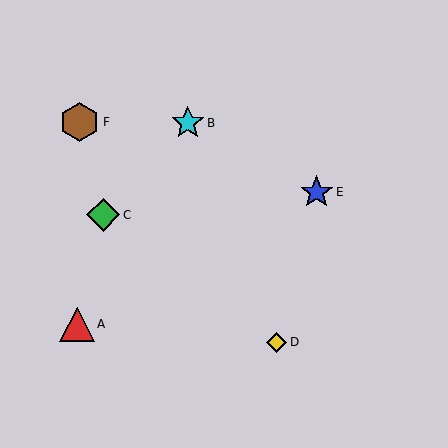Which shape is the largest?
The brown hexagon (labeled F) is the largest.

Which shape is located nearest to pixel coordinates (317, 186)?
The blue star (labeled E) at (317, 192) is nearest to that location.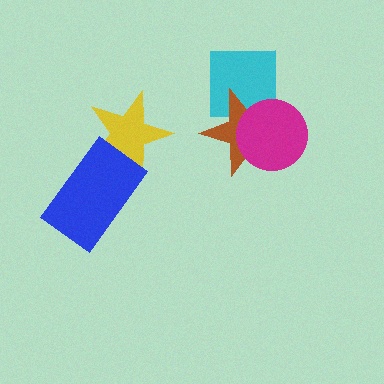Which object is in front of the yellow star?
The blue rectangle is in front of the yellow star.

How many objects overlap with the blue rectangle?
1 object overlaps with the blue rectangle.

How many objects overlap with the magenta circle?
2 objects overlap with the magenta circle.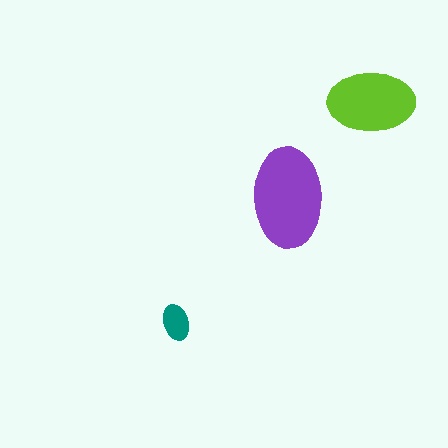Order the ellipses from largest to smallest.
the purple one, the lime one, the teal one.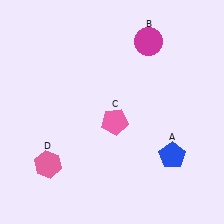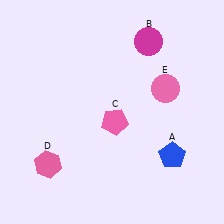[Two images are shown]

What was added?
A pink circle (E) was added in Image 2.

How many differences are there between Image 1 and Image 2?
There is 1 difference between the two images.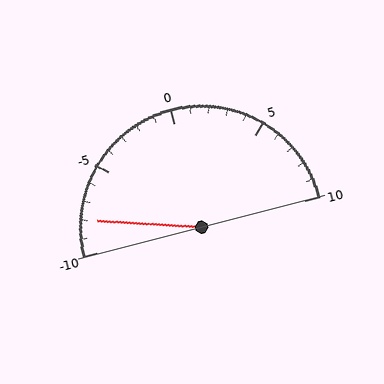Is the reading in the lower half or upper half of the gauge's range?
The reading is in the lower half of the range (-10 to 10).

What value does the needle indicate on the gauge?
The needle indicates approximately -8.